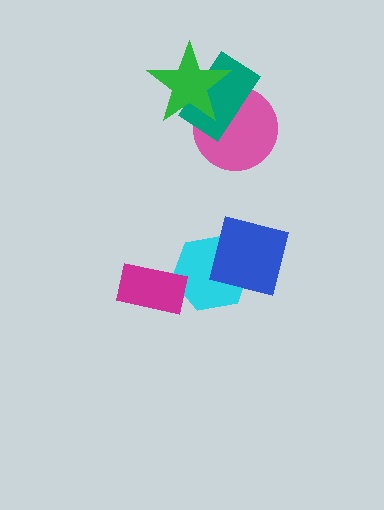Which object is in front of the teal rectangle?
The green star is in front of the teal rectangle.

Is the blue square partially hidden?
No, no other shape covers it.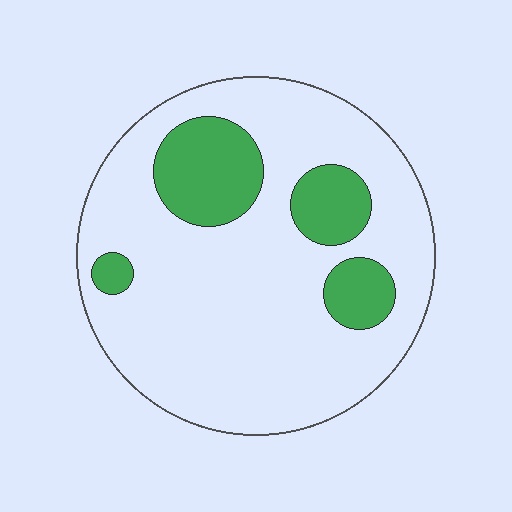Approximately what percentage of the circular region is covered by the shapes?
Approximately 20%.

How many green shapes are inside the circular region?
4.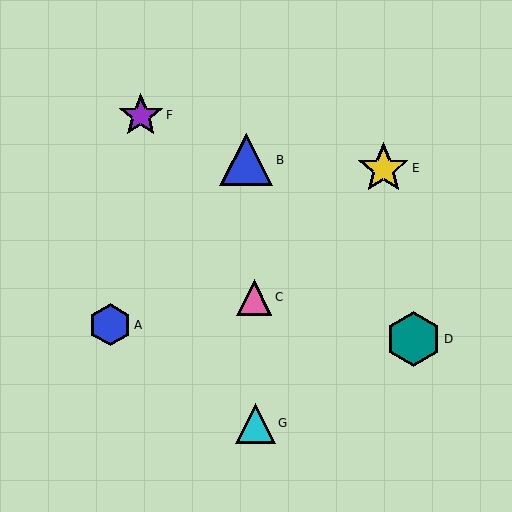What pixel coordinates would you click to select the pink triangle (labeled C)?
Click at (254, 297) to select the pink triangle C.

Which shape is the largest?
The teal hexagon (labeled D) is the largest.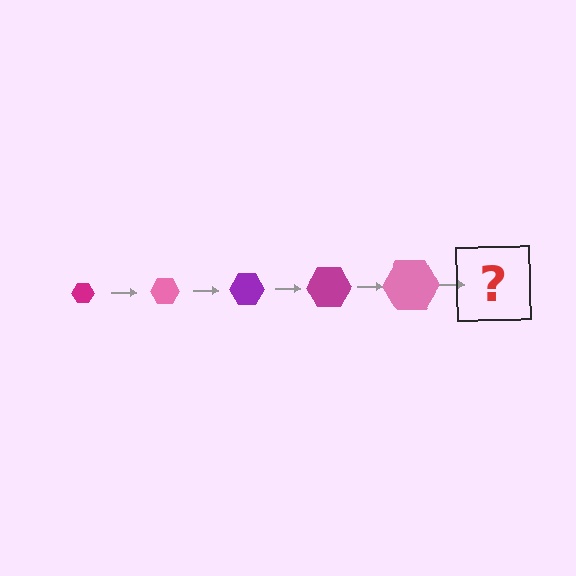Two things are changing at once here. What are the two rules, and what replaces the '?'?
The two rules are that the hexagon grows larger each step and the color cycles through magenta, pink, and purple. The '?' should be a purple hexagon, larger than the previous one.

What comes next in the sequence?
The next element should be a purple hexagon, larger than the previous one.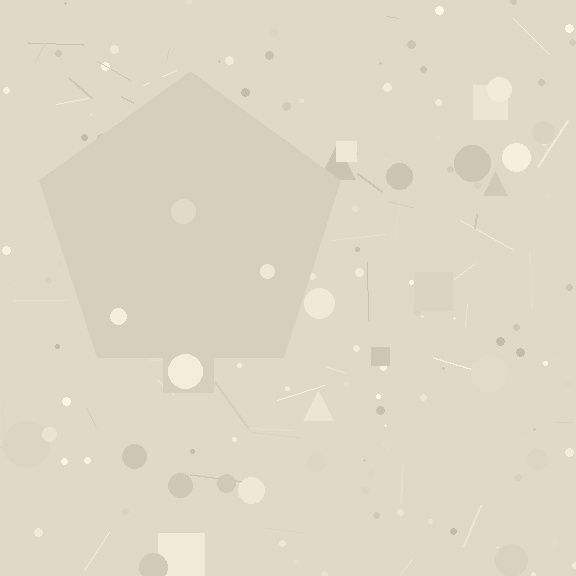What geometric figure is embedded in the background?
A pentagon is embedded in the background.